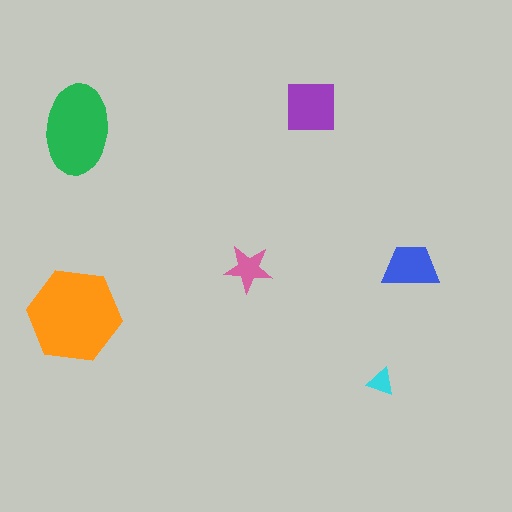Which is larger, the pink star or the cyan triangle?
The pink star.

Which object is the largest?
The orange hexagon.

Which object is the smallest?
The cyan triangle.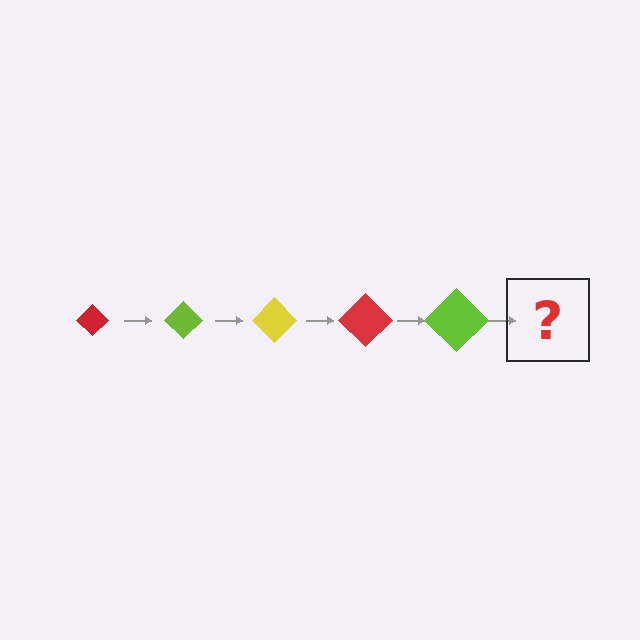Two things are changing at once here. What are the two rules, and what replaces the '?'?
The two rules are that the diamond grows larger each step and the color cycles through red, lime, and yellow. The '?' should be a yellow diamond, larger than the previous one.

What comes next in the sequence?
The next element should be a yellow diamond, larger than the previous one.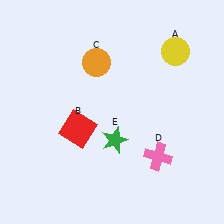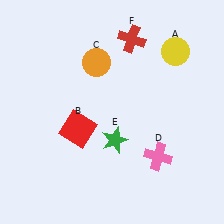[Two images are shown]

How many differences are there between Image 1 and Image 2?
There is 1 difference between the two images.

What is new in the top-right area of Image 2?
A red cross (F) was added in the top-right area of Image 2.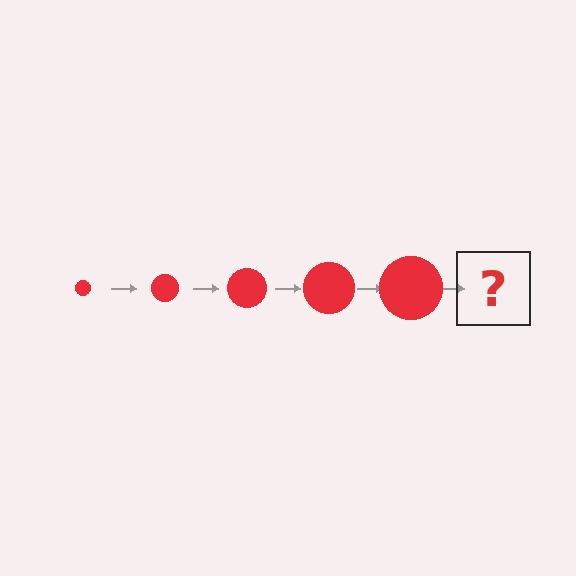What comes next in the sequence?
The next element should be a red circle, larger than the previous one.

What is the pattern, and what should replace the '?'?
The pattern is that the circle gets progressively larger each step. The '?' should be a red circle, larger than the previous one.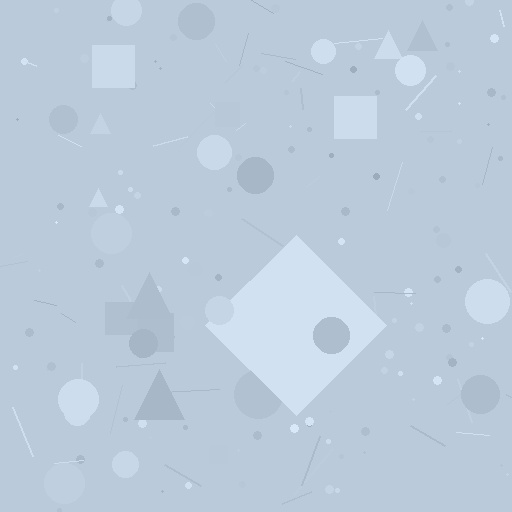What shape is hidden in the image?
A diamond is hidden in the image.